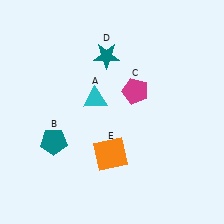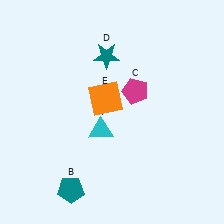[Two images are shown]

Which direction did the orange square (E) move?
The orange square (E) moved up.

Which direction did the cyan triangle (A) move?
The cyan triangle (A) moved down.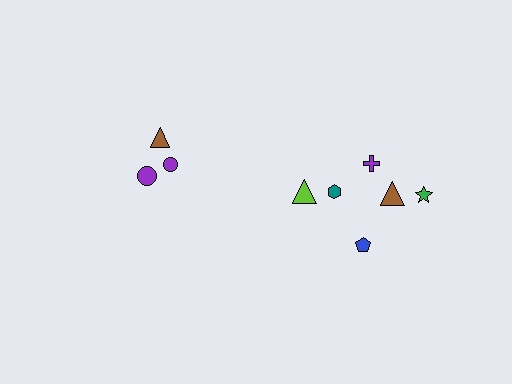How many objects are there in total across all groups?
There are 9 objects.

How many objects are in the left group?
There are 3 objects.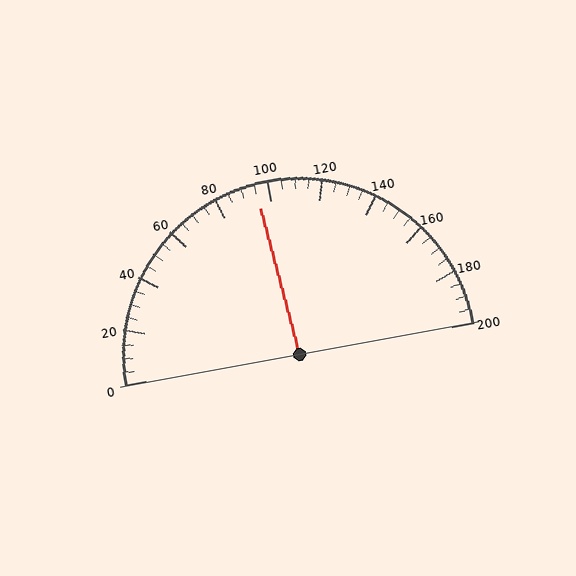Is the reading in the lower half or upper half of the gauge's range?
The reading is in the lower half of the range (0 to 200).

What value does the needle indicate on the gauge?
The needle indicates approximately 95.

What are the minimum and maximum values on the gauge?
The gauge ranges from 0 to 200.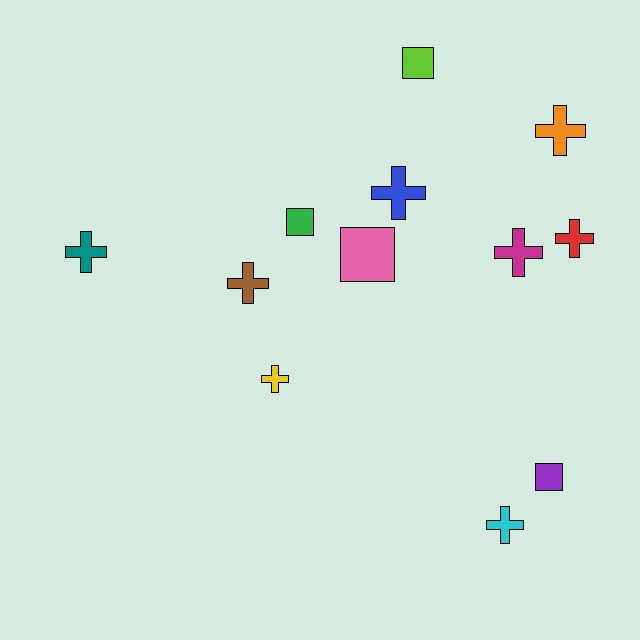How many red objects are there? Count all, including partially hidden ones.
There is 1 red object.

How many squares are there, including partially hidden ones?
There are 4 squares.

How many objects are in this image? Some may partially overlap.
There are 12 objects.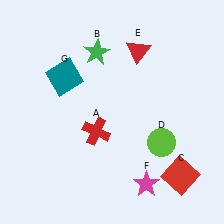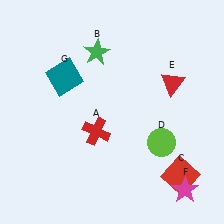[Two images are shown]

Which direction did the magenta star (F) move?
The magenta star (F) moved right.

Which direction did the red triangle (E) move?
The red triangle (E) moved right.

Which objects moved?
The objects that moved are: the red triangle (E), the magenta star (F).